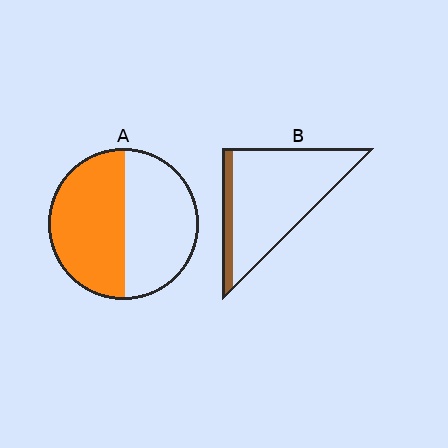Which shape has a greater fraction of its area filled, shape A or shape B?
Shape A.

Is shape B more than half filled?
No.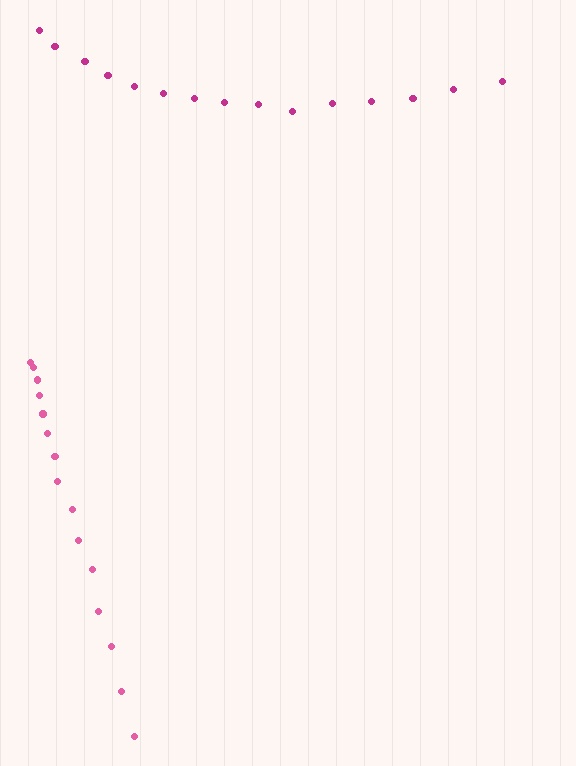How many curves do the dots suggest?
There are 2 distinct paths.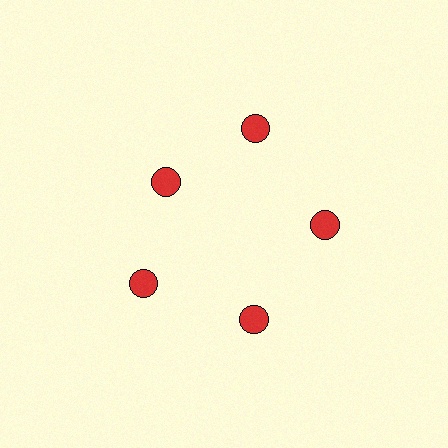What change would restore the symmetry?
The symmetry would be restored by moving it outward, back onto the ring so that all 5 circles sit at equal angles and equal distance from the center.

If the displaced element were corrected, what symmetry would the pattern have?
It would have 5-fold rotational symmetry — the pattern would map onto itself every 72 degrees.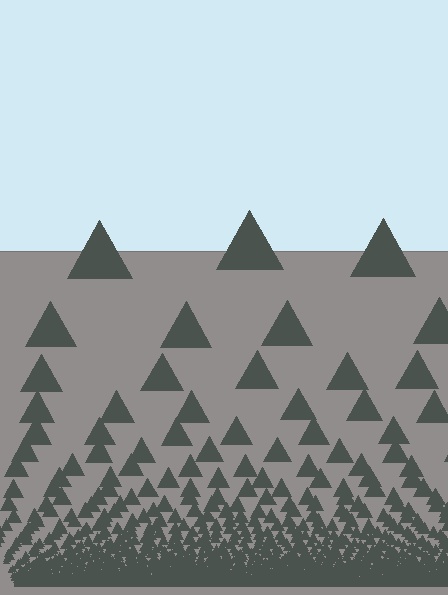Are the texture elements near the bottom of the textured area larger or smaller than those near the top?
Smaller. The gradient is inverted — elements near the bottom are smaller and denser.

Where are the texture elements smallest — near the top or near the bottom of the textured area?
Near the bottom.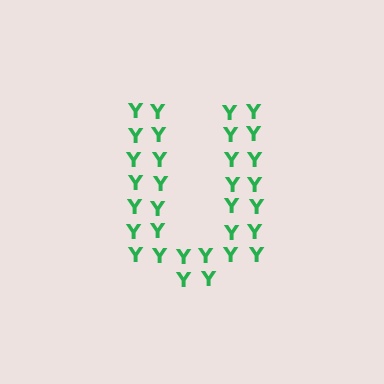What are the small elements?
The small elements are letter Y's.